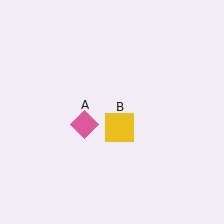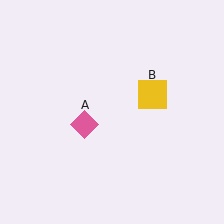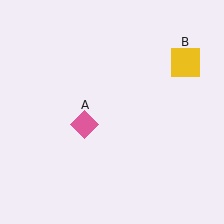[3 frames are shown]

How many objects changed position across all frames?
1 object changed position: yellow square (object B).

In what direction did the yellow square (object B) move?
The yellow square (object B) moved up and to the right.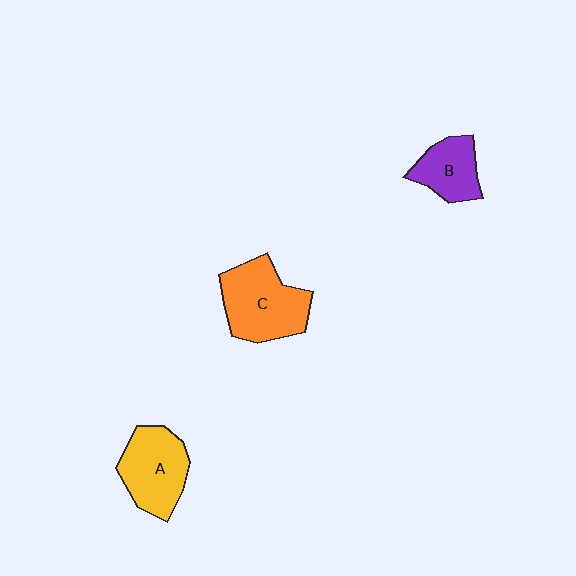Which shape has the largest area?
Shape C (orange).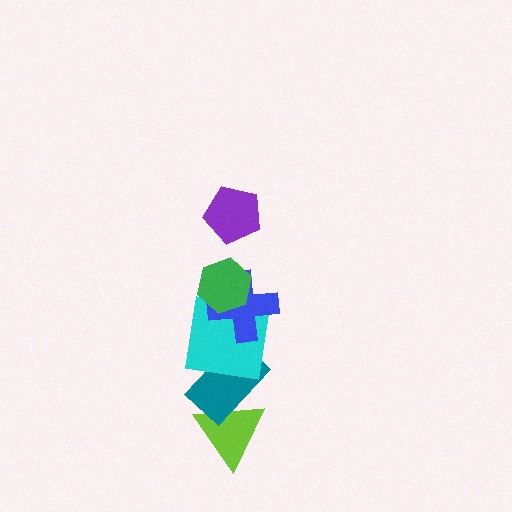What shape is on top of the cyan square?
The blue cross is on top of the cyan square.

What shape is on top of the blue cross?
The green hexagon is on top of the blue cross.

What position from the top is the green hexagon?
The green hexagon is 2nd from the top.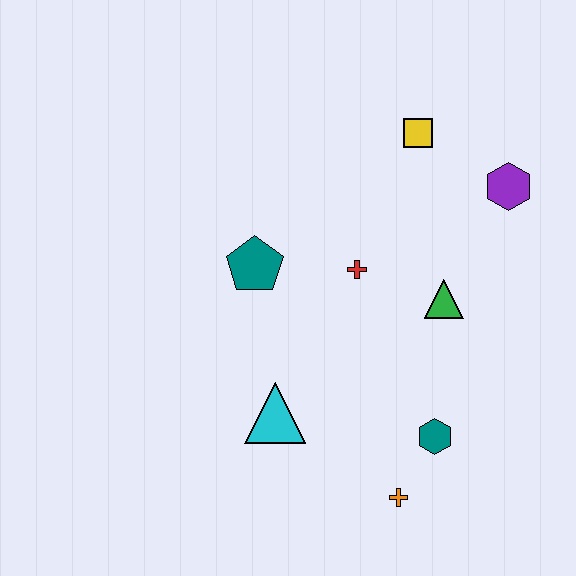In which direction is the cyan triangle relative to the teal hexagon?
The cyan triangle is to the left of the teal hexagon.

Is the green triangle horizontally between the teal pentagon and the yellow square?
No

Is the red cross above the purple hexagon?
No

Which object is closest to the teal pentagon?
The red cross is closest to the teal pentagon.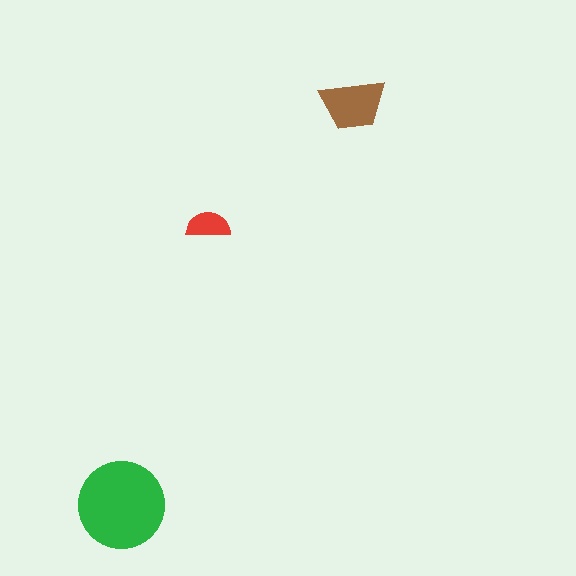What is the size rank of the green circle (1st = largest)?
1st.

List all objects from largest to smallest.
The green circle, the brown trapezoid, the red semicircle.